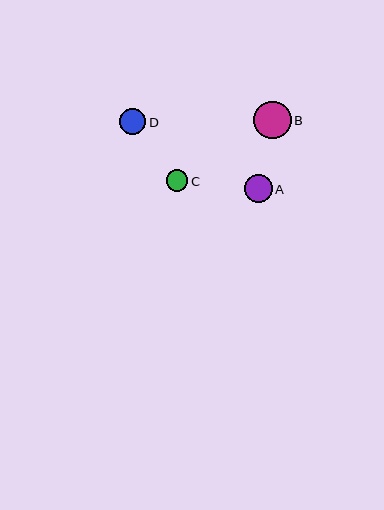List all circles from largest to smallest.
From largest to smallest: B, A, D, C.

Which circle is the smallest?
Circle C is the smallest with a size of approximately 22 pixels.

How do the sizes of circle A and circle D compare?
Circle A and circle D are approximately the same size.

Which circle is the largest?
Circle B is the largest with a size of approximately 37 pixels.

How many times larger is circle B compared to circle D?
Circle B is approximately 1.4 times the size of circle D.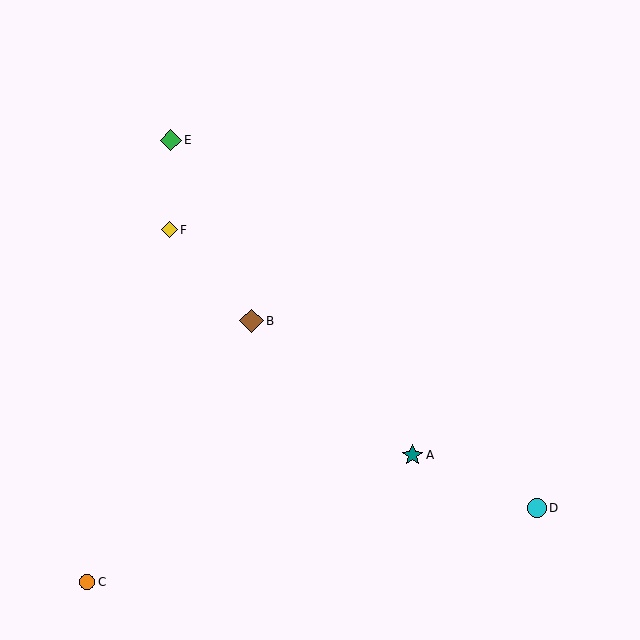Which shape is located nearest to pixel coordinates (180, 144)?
The green diamond (labeled E) at (171, 140) is nearest to that location.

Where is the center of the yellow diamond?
The center of the yellow diamond is at (169, 230).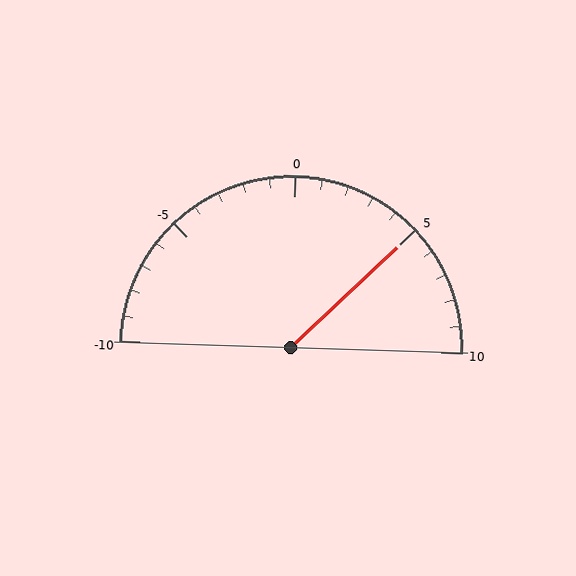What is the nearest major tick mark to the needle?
The nearest major tick mark is 5.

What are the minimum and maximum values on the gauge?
The gauge ranges from -10 to 10.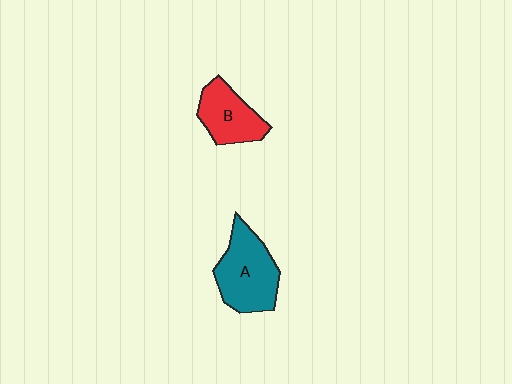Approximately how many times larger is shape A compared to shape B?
Approximately 1.4 times.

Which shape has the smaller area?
Shape B (red).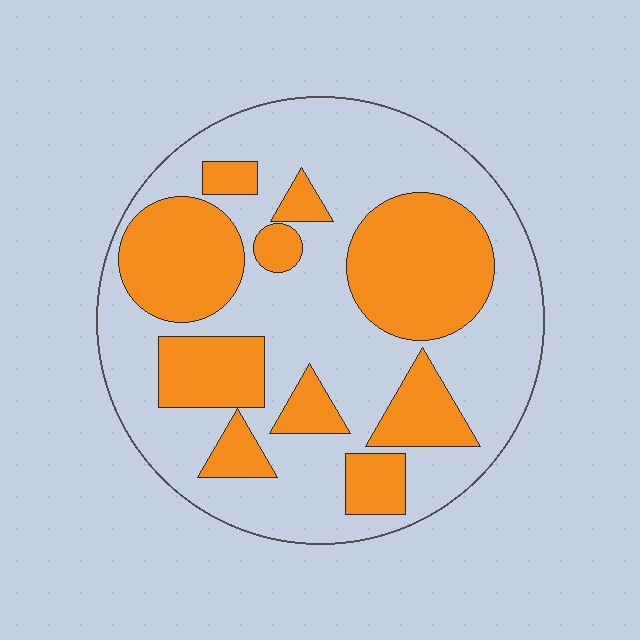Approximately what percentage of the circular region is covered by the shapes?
Approximately 35%.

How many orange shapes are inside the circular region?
10.